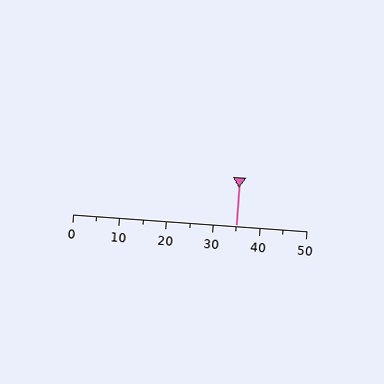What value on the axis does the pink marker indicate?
The marker indicates approximately 35.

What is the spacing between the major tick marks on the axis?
The major ticks are spaced 10 apart.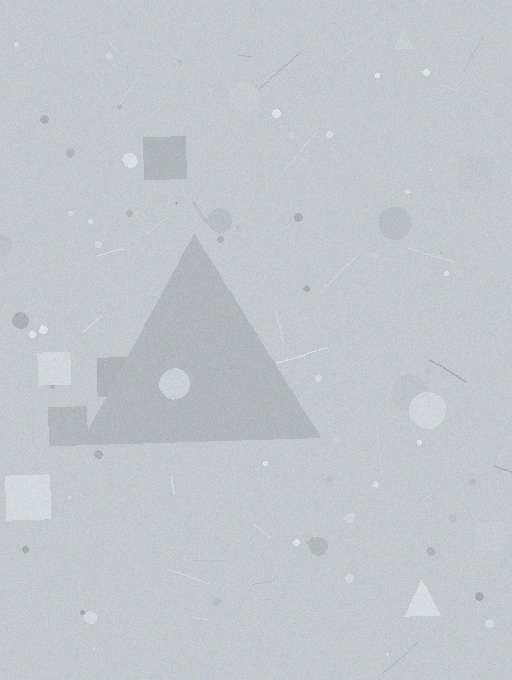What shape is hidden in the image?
A triangle is hidden in the image.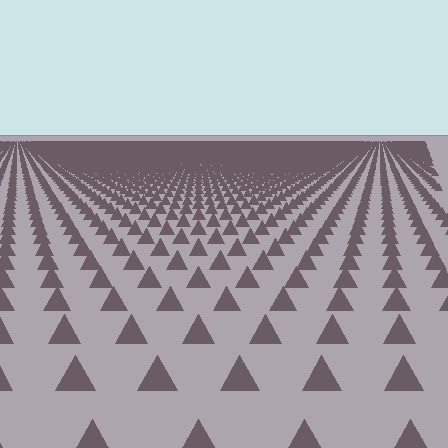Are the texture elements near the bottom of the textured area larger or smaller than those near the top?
Larger. Near the bottom, elements are closer to the viewer and appear at a bigger on-screen size.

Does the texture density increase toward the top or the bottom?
Density increases toward the top.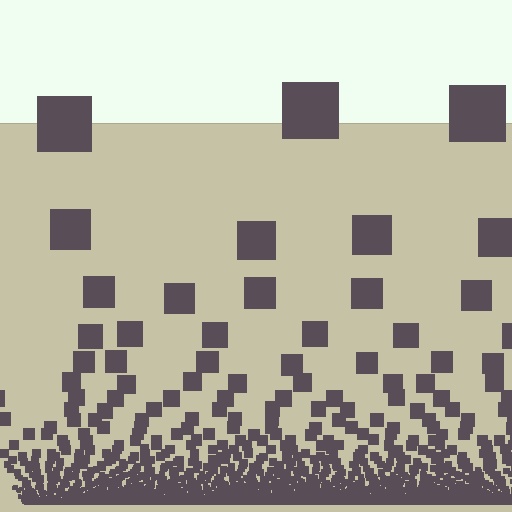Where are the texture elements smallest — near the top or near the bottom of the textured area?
Near the bottom.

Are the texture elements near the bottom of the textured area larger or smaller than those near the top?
Smaller. The gradient is inverted — elements near the bottom are smaller and denser.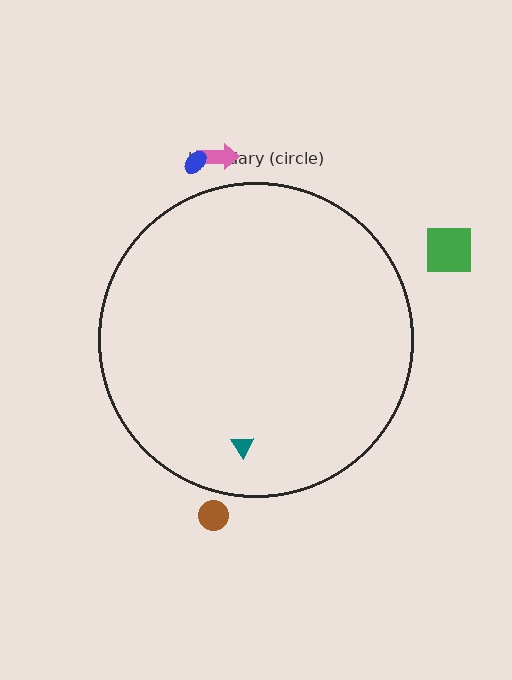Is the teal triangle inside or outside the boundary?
Inside.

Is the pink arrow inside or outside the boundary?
Outside.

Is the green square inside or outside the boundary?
Outside.